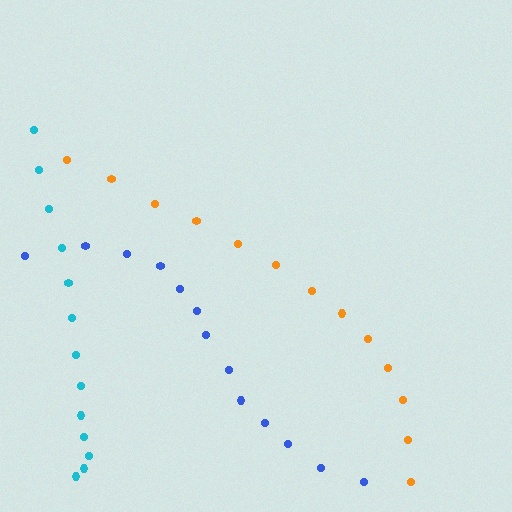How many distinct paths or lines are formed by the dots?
There are 3 distinct paths.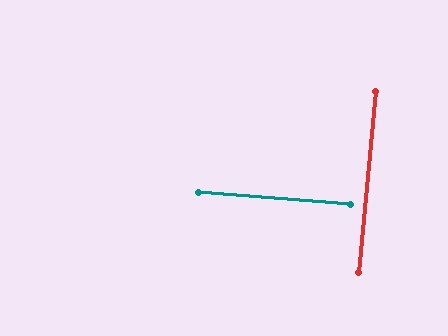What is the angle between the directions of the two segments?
Approximately 89 degrees.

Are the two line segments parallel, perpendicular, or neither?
Perpendicular — they meet at approximately 89°.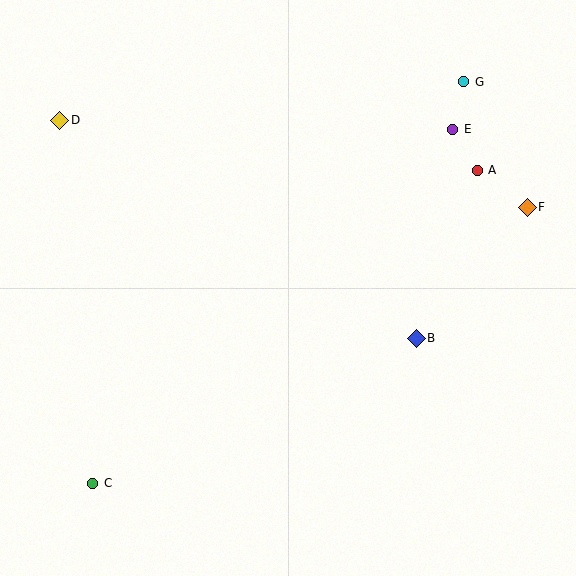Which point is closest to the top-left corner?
Point D is closest to the top-left corner.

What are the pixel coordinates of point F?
Point F is at (527, 207).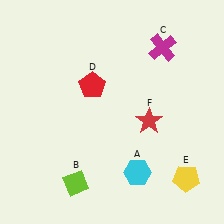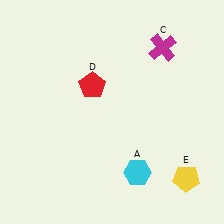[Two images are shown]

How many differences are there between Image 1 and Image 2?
There are 2 differences between the two images.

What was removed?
The lime diamond (B), the red star (F) were removed in Image 2.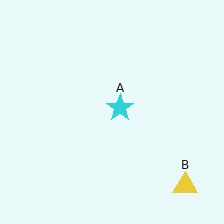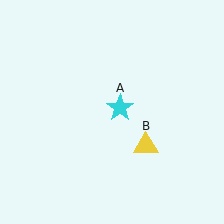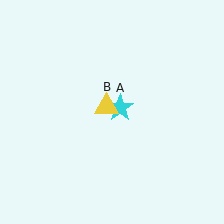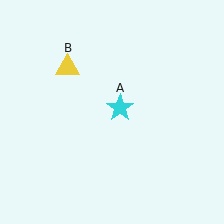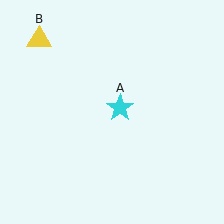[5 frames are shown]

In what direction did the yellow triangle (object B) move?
The yellow triangle (object B) moved up and to the left.